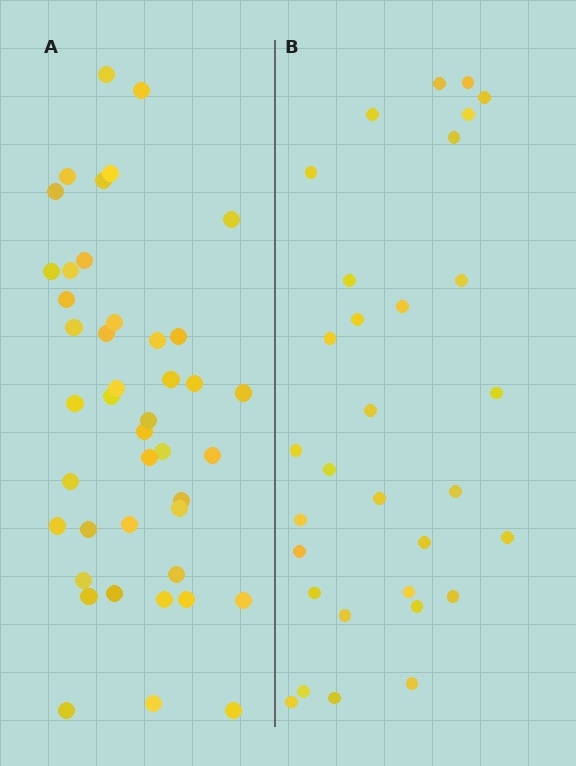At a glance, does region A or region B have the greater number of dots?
Region A (the left region) has more dots.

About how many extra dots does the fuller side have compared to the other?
Region A has roughly 12 or so more dots than region B.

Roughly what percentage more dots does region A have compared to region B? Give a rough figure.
About 40% more.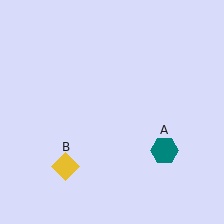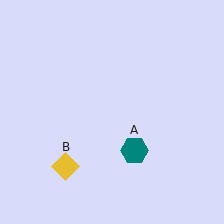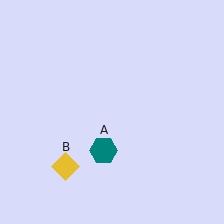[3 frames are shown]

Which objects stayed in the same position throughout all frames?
Yellow diamond (object B) remained stationary.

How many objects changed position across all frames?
1 object changed position: teal hexagon (object A).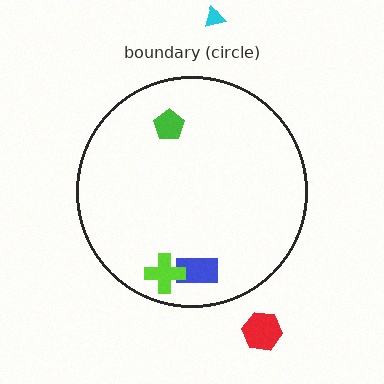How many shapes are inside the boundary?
3 inside, 2 outside.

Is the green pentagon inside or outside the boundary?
Inside.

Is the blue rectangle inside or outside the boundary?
Inside.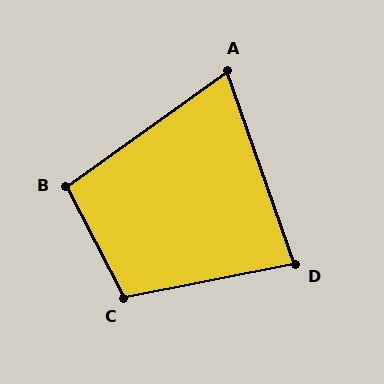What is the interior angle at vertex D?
Approximately 82 degrees (acute).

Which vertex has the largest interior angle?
C, at approximately 106 degrees.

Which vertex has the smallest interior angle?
A, at approximately 74 degrees.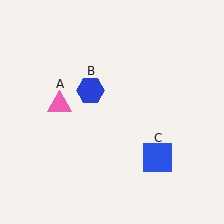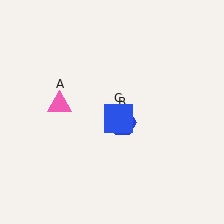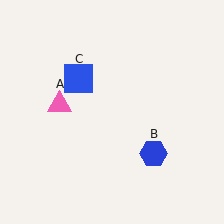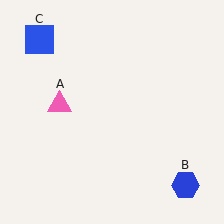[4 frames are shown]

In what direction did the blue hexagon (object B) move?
The blue hexagon (object B) moved down and to the right.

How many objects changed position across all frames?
2 objects changed position: blue hexagon (object B), blue square (object C).